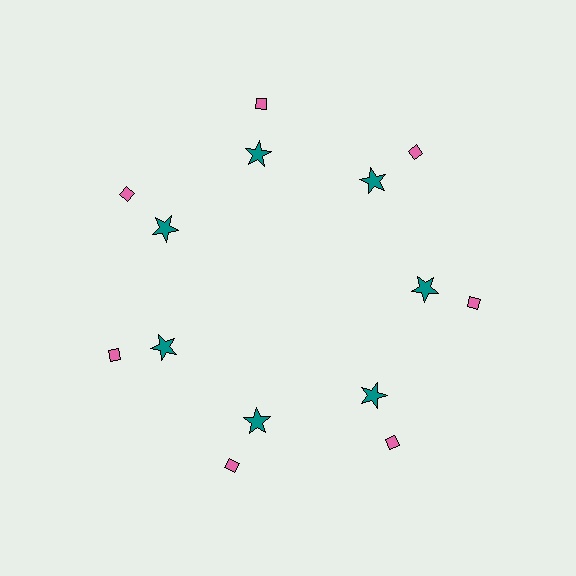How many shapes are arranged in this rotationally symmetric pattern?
There are 14 shapes, arranged in 7 groups of 2.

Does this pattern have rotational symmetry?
Yes, this pattern has 7-fold rotational symmetry. It looks the same after rotating 51 degrees around the center.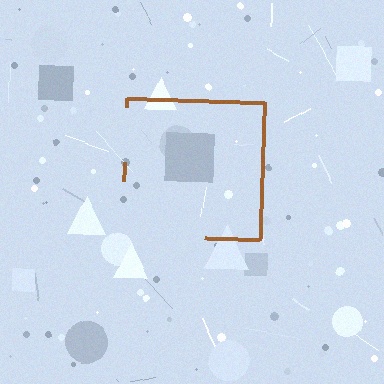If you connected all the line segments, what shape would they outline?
They would outline a square.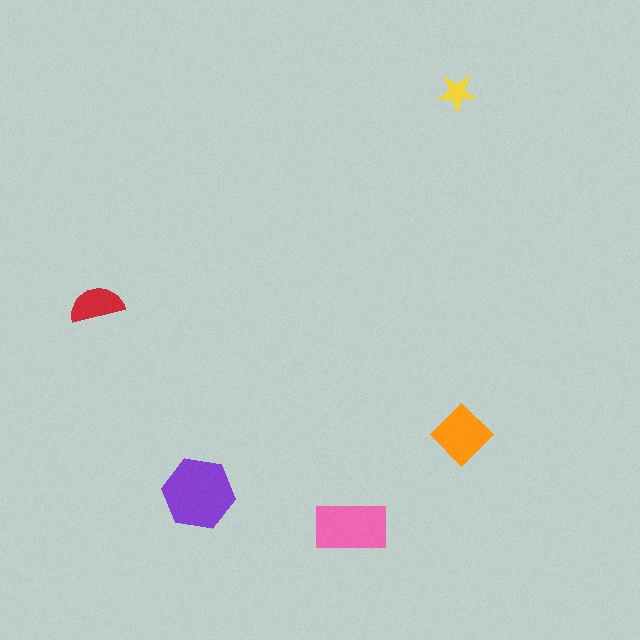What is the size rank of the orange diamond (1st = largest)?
3rd.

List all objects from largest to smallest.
The purple hexagon, the pink rectangle, the orange diamond, the red semicircle, the yellow star.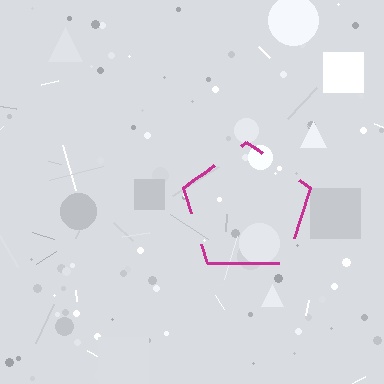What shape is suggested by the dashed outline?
The dashed outline suggests a pentagon.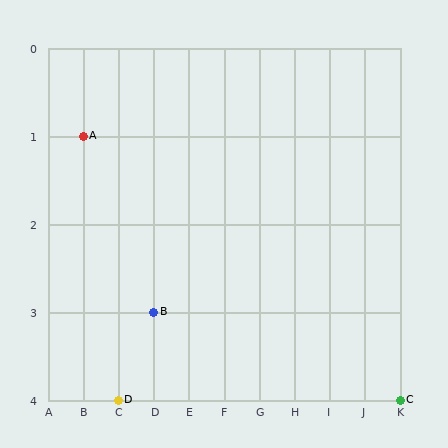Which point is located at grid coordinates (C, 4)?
Point D is at (C, 4).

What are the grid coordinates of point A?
Point A is at grid coordinates (B, 1).